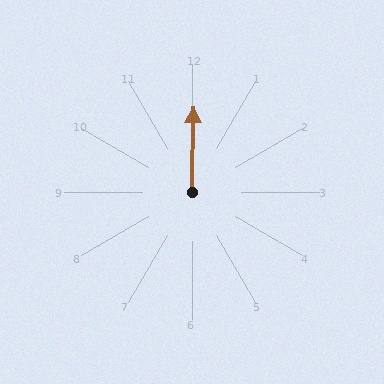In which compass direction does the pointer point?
North.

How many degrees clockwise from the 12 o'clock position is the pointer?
Approximately 1 degrees.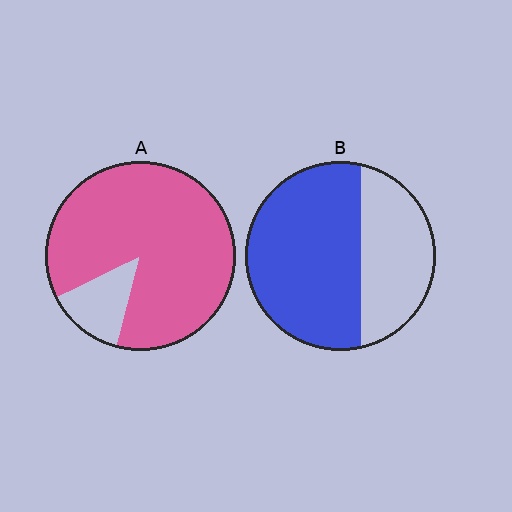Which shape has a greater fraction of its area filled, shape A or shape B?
Shape A.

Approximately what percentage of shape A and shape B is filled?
A is approximately 85% and B is approximately 65%.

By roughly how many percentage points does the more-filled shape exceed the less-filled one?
By roughly 25 percentage points (A over B).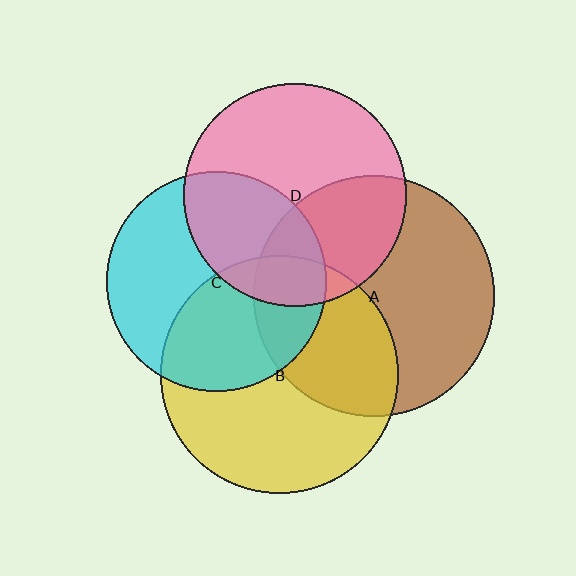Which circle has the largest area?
Circle A (brown).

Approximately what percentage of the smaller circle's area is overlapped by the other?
Approximately 35%.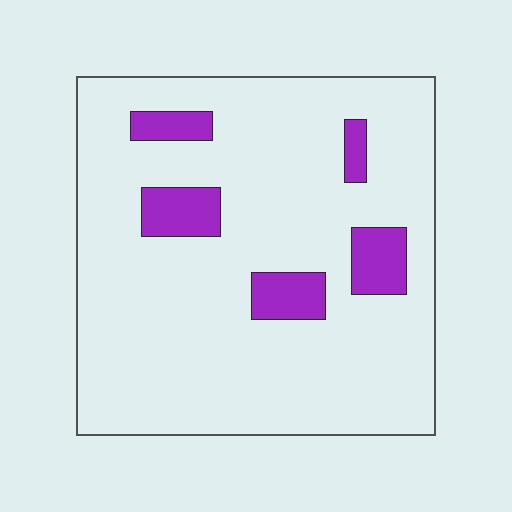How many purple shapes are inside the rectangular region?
5.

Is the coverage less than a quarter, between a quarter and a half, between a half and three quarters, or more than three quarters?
Less than a quarter.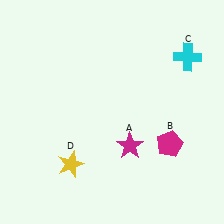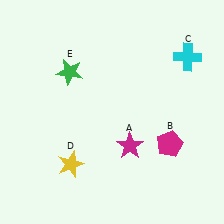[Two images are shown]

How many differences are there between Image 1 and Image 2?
There is 1 difference between the two images.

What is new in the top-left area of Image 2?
A green star (E) was added in the top-left area of Image 2.